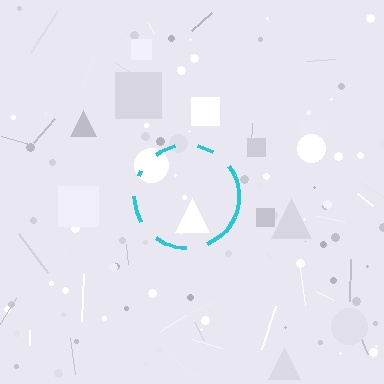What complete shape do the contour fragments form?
The contour fragments form a circle.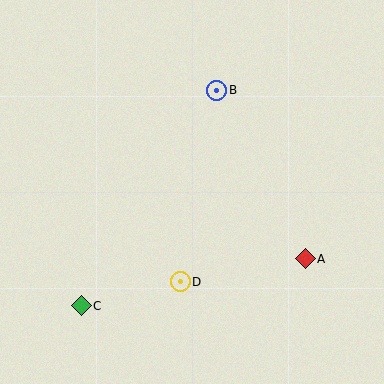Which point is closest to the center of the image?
Point D at (180, 282) is closest to the center.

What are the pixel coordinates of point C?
Point C is at (81, 306).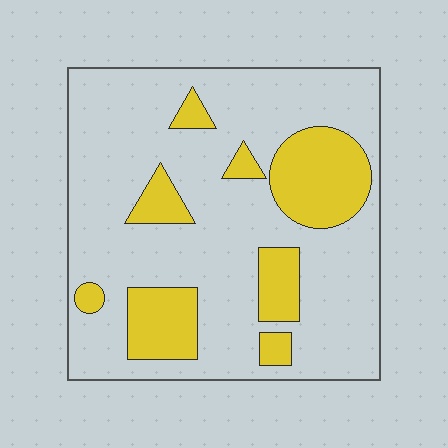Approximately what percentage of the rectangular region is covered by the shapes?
Approximately 25%.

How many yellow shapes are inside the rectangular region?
8.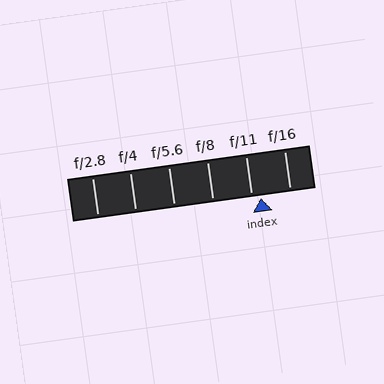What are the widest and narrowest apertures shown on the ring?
The widest aperture shown is f/2.8 and the narrowest is f/16.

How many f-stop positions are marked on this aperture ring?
There are 6 f-stop positions marked.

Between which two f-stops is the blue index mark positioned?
The index mark is between f/11 and f/16.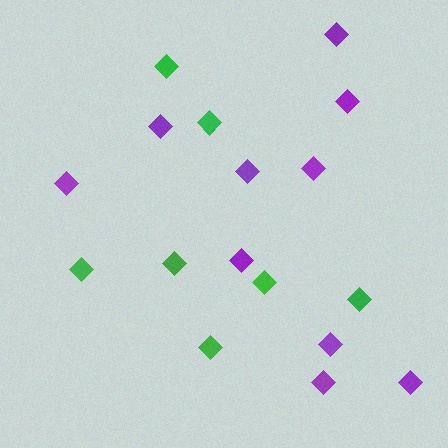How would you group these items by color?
There are 2 groups: one group of purple diamonds (10) and one group of green diamonds (7).